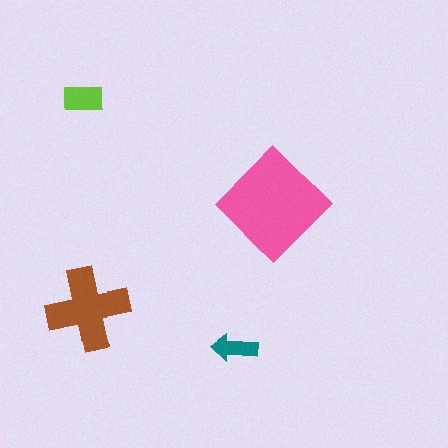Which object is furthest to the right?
The pink diamond is rightmost.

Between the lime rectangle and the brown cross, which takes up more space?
The brown cross.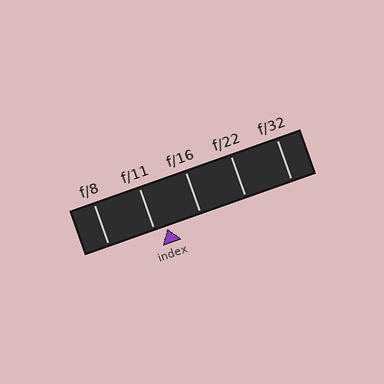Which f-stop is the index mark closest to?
The index mark is closest to f/11.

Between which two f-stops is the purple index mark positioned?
The index mark is between f/11 and f/16.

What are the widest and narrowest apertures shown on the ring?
The widest aperture shown is f/8 and the narrowest is f/32.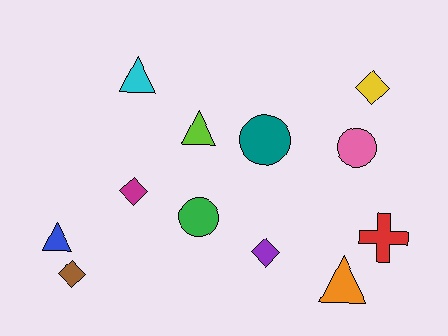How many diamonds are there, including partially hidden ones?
There are 4 diamonds.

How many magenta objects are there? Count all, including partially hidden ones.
There is 1 magenta object.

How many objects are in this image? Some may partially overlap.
There are 12 objects.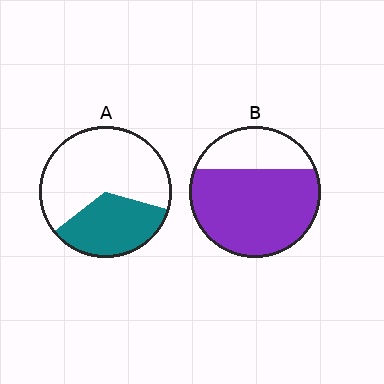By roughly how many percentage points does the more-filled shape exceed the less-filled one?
By roughly 35 percentage points (B over A).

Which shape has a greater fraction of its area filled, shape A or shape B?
Shape B.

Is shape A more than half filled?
No.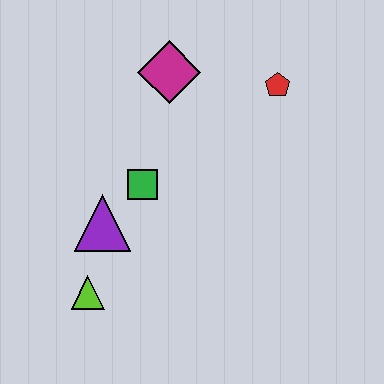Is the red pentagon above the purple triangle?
Yes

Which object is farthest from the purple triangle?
The red pentagon is farthest from the purple triangle.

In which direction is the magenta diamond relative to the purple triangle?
The magenta diamond is above the purple triangle.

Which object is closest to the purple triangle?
The green square is closest to the purple triangle.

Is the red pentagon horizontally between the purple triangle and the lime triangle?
No